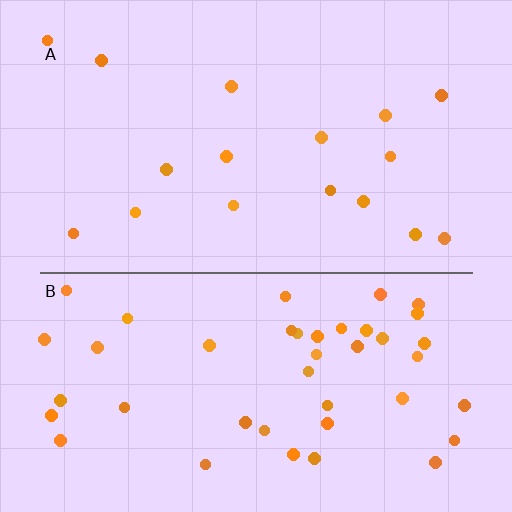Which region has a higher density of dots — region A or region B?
B (the bottom).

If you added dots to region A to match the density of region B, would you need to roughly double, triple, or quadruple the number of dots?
Approximately triple.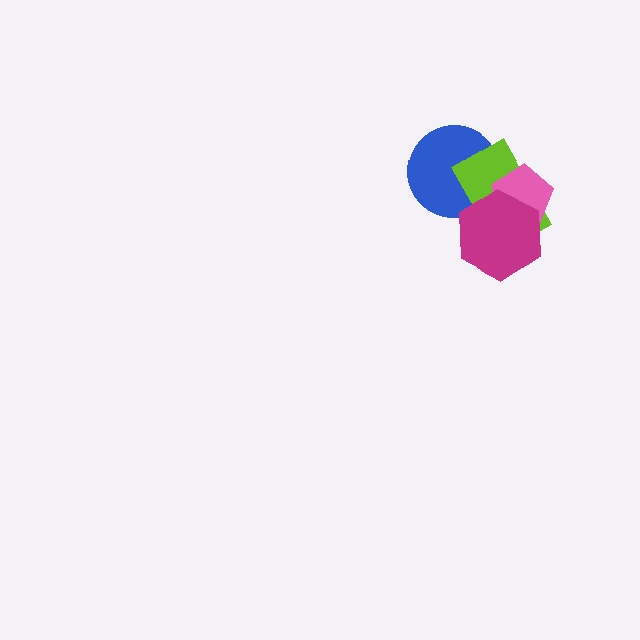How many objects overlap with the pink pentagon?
2 objects overlap with the pink pentagon.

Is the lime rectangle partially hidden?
Yes, it is partially covered by another shape.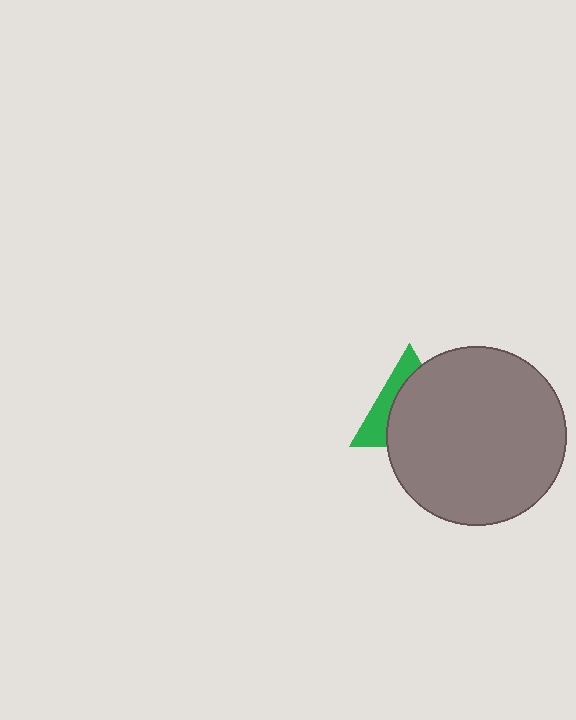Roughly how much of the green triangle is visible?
A small part of it is visible (roughly 34%).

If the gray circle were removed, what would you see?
You would see the complete green triangle.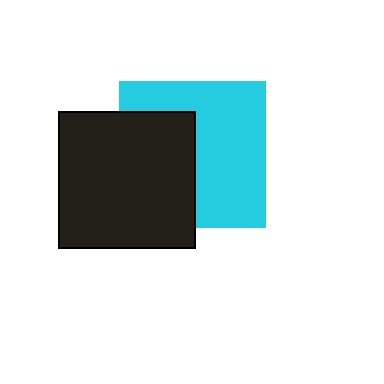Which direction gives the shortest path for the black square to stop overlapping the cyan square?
Moving left gives the shortest separation.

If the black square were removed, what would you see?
You would see the complete cyan square.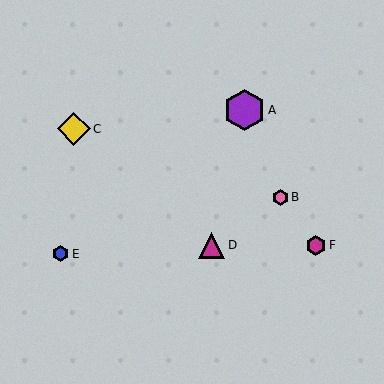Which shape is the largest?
The purple hexagon (labeled A) is the largest.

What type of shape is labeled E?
Shape E is a blue hexagon.